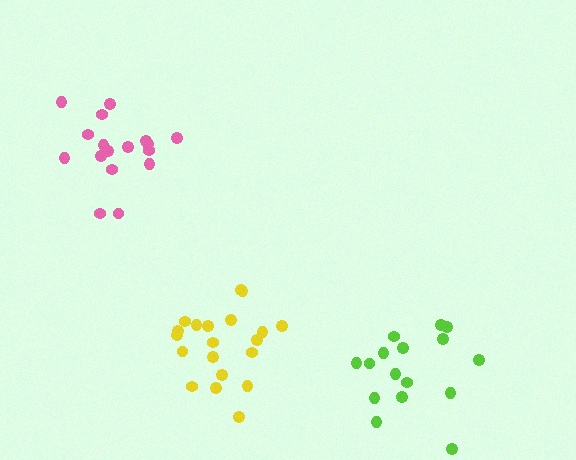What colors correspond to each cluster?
The clusters are colored: lime, yellow, pink.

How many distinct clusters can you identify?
There are 3 distinct clusters.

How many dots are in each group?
Group 1: 16 dots, Group 2: 20 dots, Group 3: 17 dots (53 total).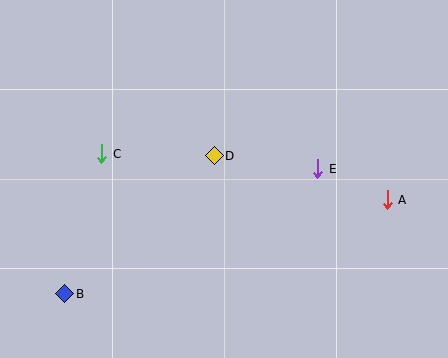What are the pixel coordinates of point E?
Point E is at (318, 169).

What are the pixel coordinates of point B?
Point B is at (65, 294).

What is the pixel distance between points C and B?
The distance between C and B is 145 pixels.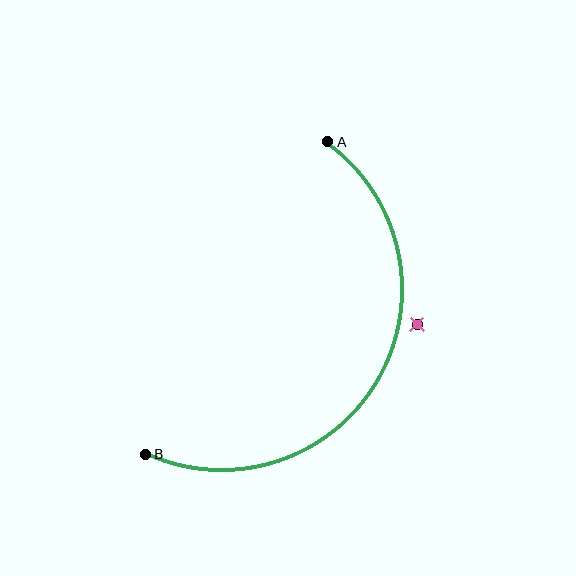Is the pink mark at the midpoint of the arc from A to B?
No — the pink mark does not lie on the arc at all. It sits slightly outside the curve.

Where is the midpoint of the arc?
The arc midpoint is the point on the curve farthest from the straight line joining A and B. It sits to the right of that line.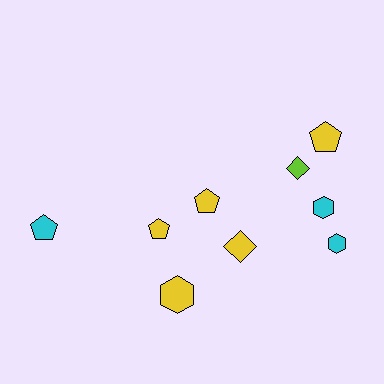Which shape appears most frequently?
Pentagon, with 4 objects.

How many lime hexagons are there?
There are no lime hexagons.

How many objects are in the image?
There are 9 objects.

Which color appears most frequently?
Yellow, with 5 objects.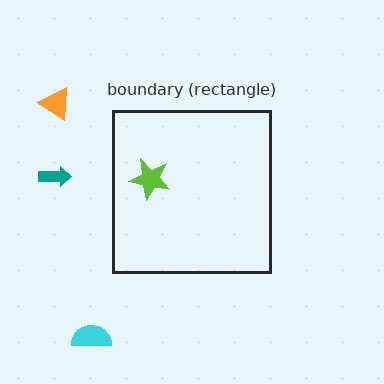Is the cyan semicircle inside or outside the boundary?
Outside.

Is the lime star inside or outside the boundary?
Inside.